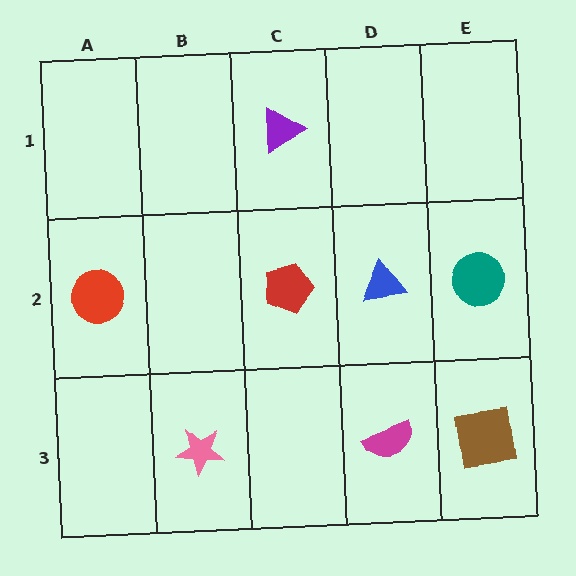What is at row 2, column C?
A red pentagon.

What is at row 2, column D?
A blue triangle.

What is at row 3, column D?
A magenta semicircle.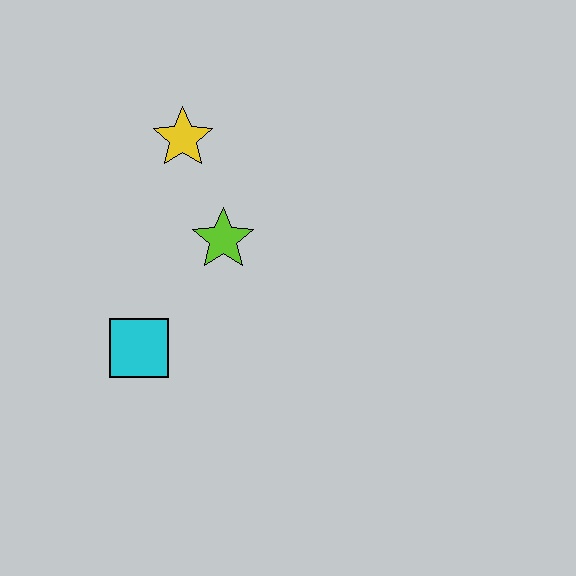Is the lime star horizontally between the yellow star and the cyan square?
No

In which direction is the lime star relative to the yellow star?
The lime star is below the yellow star.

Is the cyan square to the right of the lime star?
No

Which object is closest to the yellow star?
The lime star is closest to the yellow star.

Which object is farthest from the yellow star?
The cyan square is farthest from the yellow star.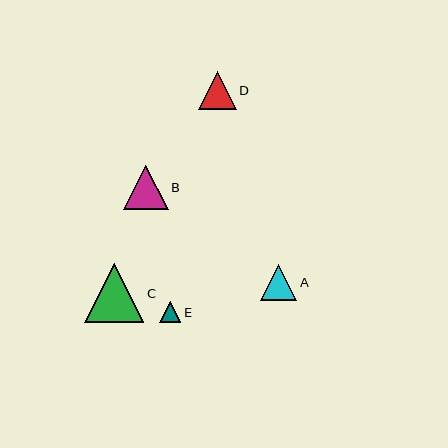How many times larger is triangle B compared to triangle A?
Triangle B is approximately 1.2 times the size of triangle A.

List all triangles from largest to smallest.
From largest to smallest: C, B, D, A, E.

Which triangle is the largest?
Triangle C is the largest with a size of approximately 59 pixels.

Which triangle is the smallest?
Triangle E is the smallest with a size of approximately 21 pixels.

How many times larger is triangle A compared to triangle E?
Triangle A is approximately 1.7 times the size of triangle E.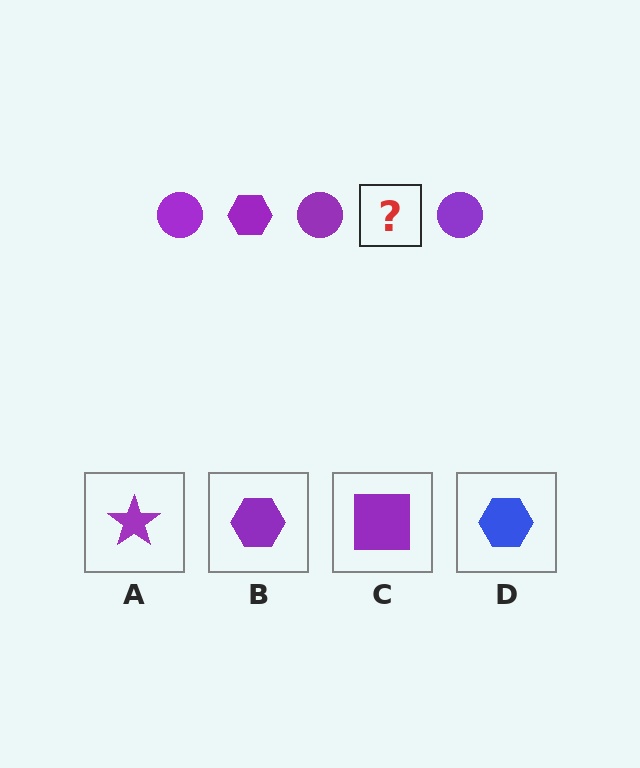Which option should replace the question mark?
Option B.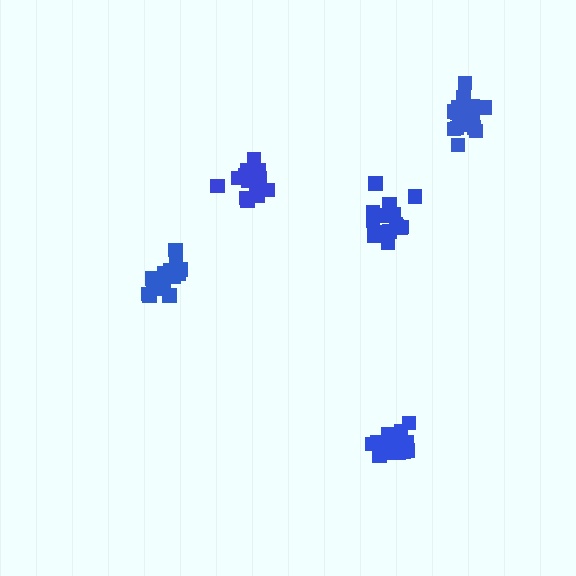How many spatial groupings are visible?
There are 5 spatial groupings.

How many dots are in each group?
Group 1: 17 dots, Group 2: 19 dots, Group 3: 18 dots, Group 4: 19 dots, Group 5: 15 dots (88 total).